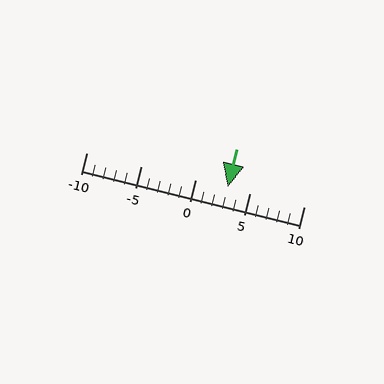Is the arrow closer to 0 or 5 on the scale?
The arrow is closer to 5.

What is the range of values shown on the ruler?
The ruler shows values from -10 to 10.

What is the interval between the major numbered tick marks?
The major tick marks are spaced 5 units apart.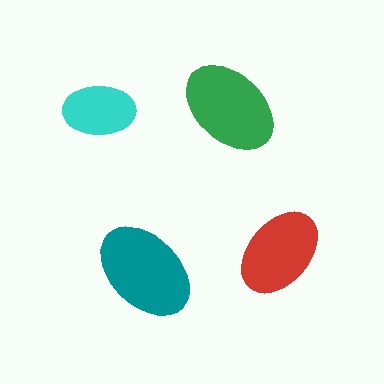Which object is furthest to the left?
The cyan ellipse is leftmost.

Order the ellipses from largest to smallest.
the teal one, the green one, the red one, the cyan one.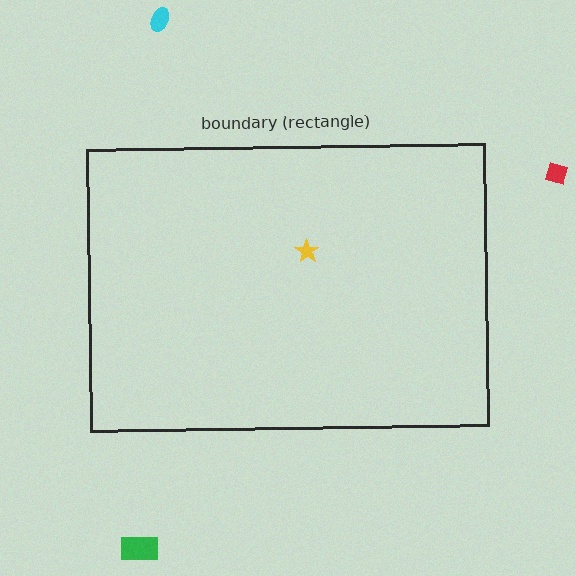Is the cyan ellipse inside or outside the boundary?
Outside.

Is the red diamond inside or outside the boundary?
Outside.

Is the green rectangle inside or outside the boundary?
Outside.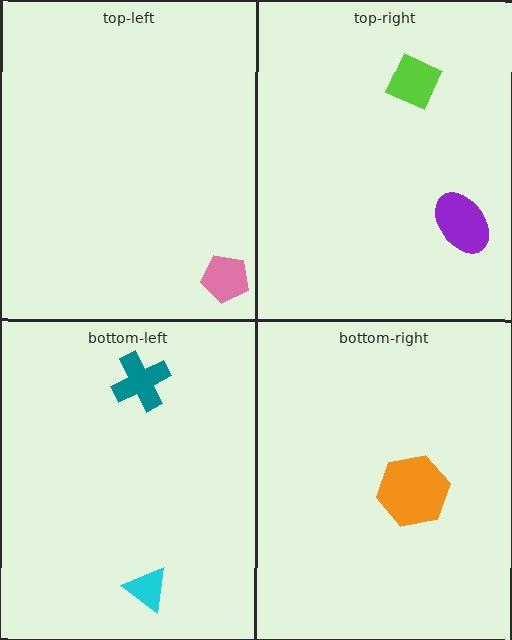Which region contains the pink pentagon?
The top-left region.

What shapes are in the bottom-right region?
The orange hexagon.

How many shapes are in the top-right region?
2.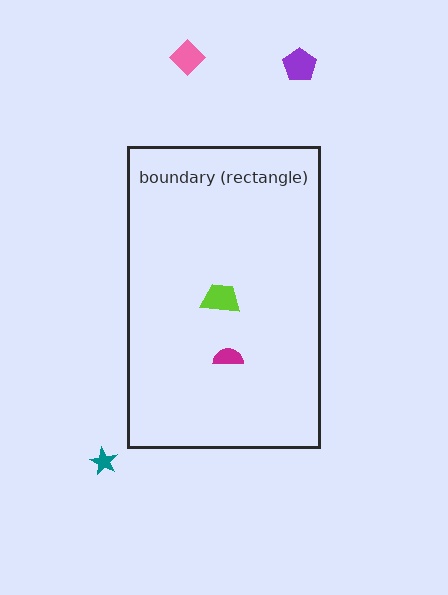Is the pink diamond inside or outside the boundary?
Outside.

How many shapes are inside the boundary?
2 inside, 3 outside.